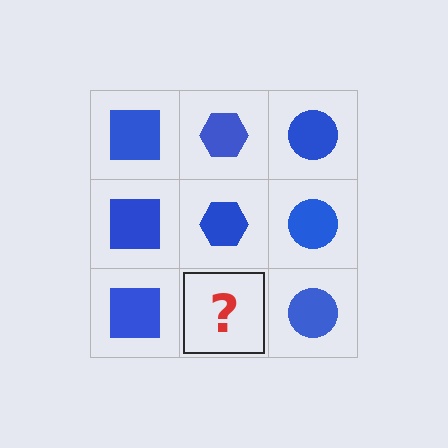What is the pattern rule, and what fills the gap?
The rule is that each column has a consistent shape. The gap should be filled with a blue hexagon.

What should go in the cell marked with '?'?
The missing cell should contain a blue hexagon.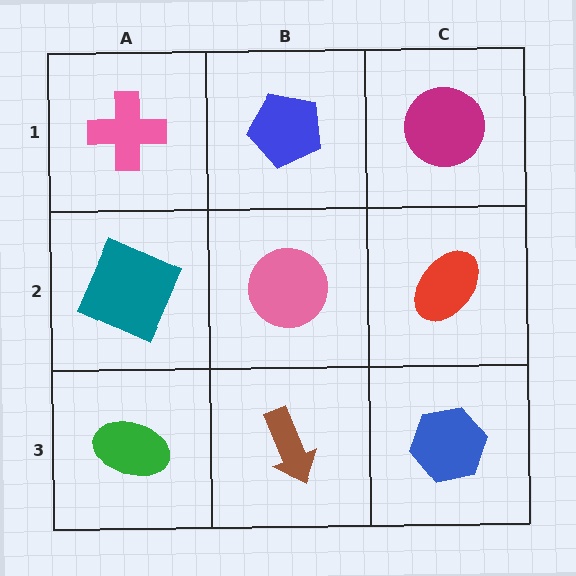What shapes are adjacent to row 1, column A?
A teal square (row 2, column A), a blue pentagon (row 1, column B).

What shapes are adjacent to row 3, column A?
A teal square (row 2, column A), a brown arrow (row 3, column B).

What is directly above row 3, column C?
A red ellipse.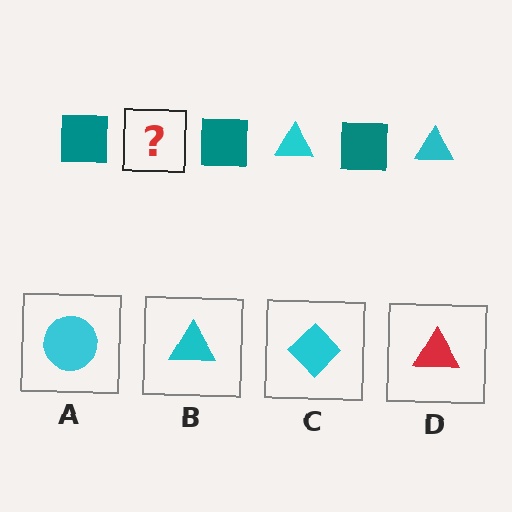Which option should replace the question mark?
Option B.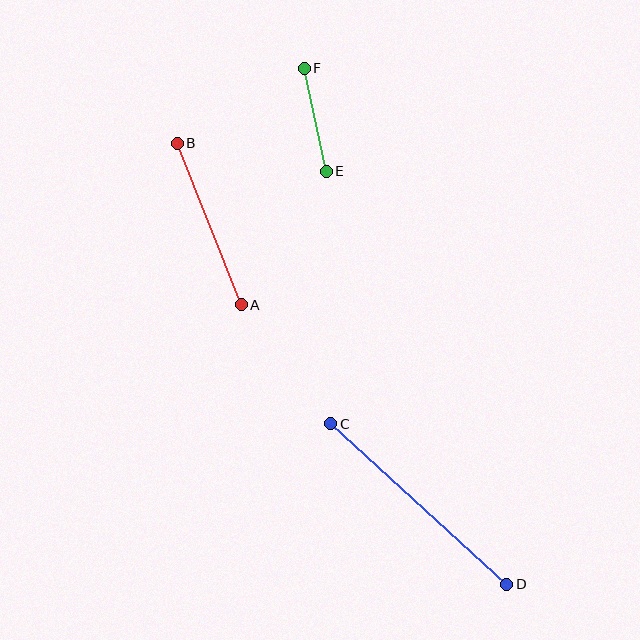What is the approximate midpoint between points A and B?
The midpoint is at approximately (209, 224) pixels.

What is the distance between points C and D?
The distance is approximately 238 pixels.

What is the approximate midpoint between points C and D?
The midpoint is at approximately (419, 504) pixels.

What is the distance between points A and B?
The distance is approximately 173 pixels.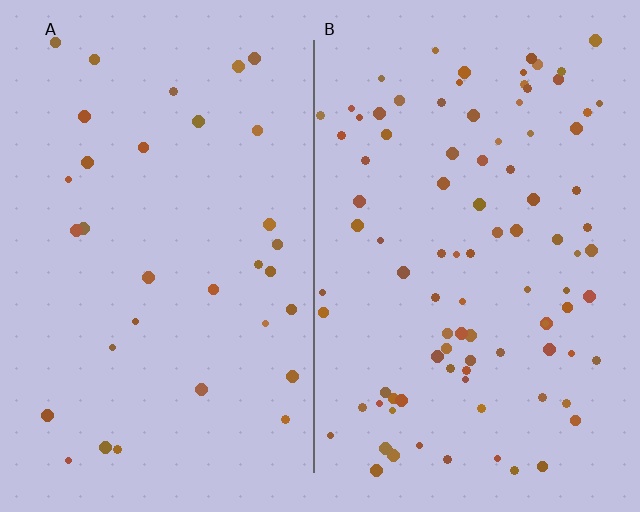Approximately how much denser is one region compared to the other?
Approximately 2.9× — region B over region A.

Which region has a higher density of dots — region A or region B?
B (the right).